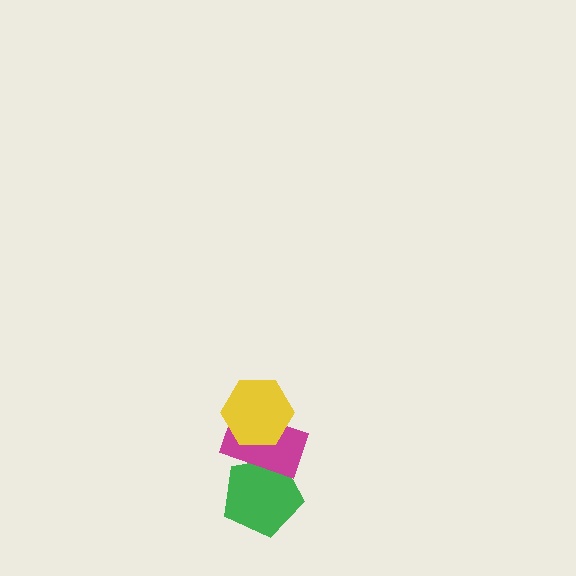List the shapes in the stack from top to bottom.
From top to bottom: the yellow hexagon, the magenta rectangle, the green pentagon.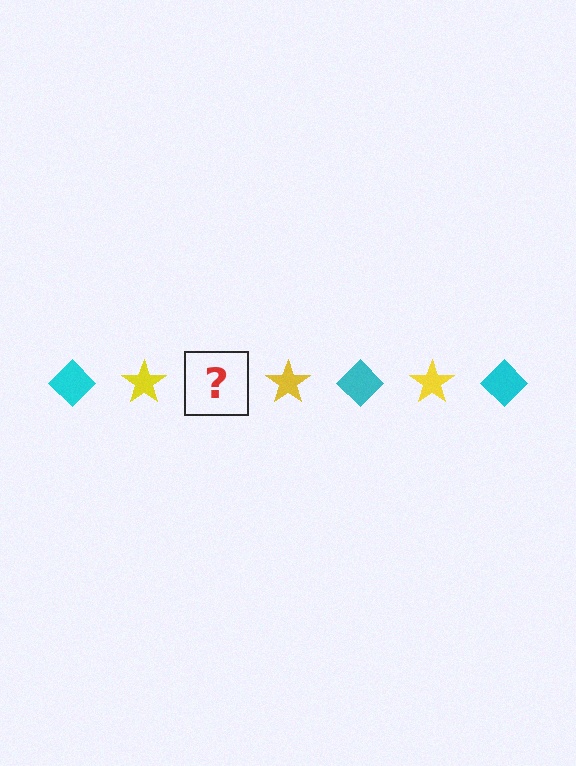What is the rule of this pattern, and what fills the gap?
The rule is that the pattern alternates between cyan diamond and yellow star. The gap should be filled with a cyan diamond.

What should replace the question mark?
The question mark should be replaced with a cyan diamond.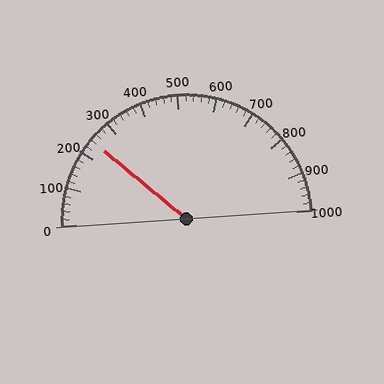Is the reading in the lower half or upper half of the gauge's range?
The reading is in the lower half of the range (0 to 1000).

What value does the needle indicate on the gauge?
The needle indicates approximately 240.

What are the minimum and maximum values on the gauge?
The gauge ranges from 0 to 1000.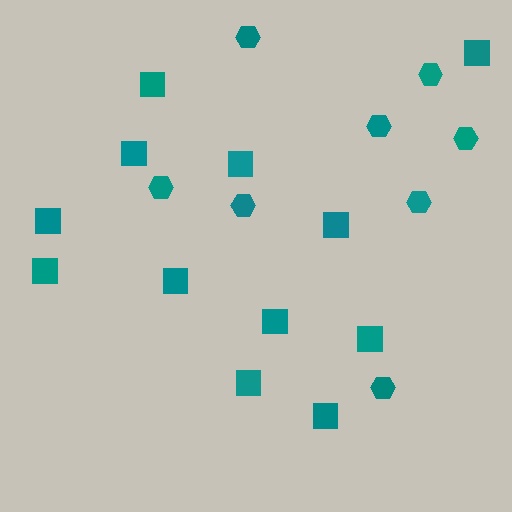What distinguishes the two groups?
There are 2 groups: one group of squares (12) and one group of hexagons (8).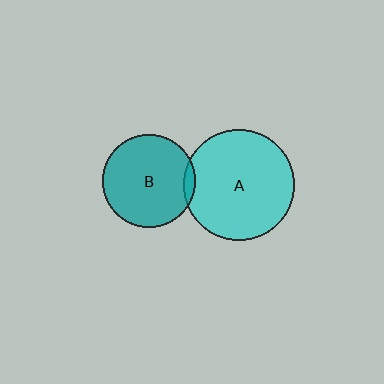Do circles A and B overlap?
Yes.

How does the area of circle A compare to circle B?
Approximately 1.4 times.